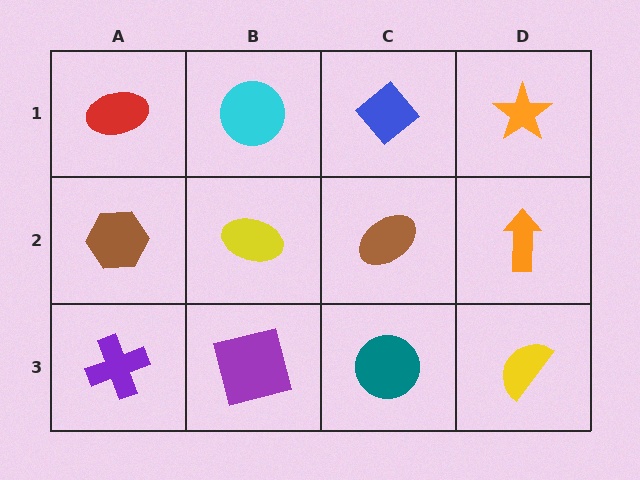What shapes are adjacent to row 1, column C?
A brown ellipse (row 2, column C), a cyan circle (row 1, column B), an orange star (row 1, column D).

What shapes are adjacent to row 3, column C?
A brown ellipse (row 2, column C), a purple square (row 3, column B), a yellow semicircle (row 3, column D).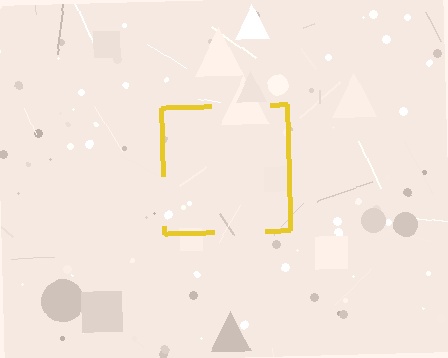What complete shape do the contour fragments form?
The contour fragments form a square.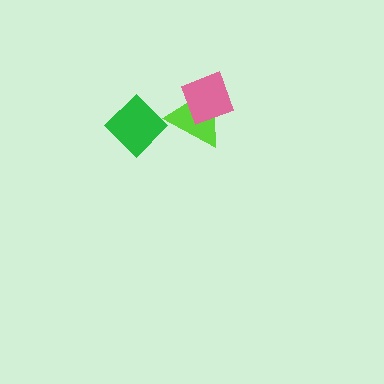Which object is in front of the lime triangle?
The pink diamond is in front of the lime triangle.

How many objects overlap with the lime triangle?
1 object overlaps with the lime triangle.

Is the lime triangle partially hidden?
Yes, it is partially covered by another shape.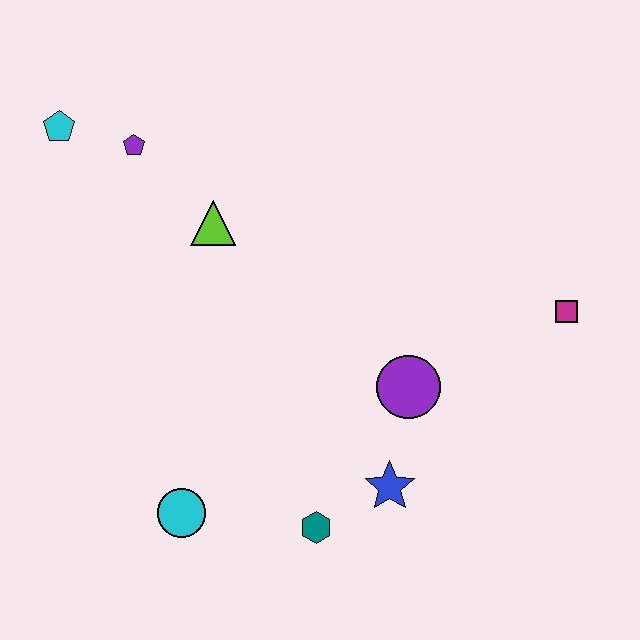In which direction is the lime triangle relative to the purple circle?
The lime triangle is to the left of the purple circle.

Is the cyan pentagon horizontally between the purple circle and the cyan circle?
No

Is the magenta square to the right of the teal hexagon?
Yes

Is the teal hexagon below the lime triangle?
Yes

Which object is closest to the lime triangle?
The purple pentagon is closest to the lime triangle.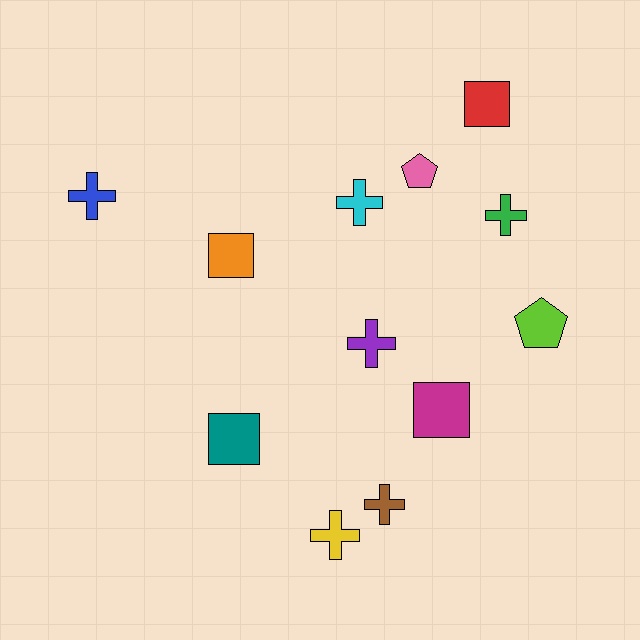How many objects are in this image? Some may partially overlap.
There are 12 objects.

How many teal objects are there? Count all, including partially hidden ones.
There is 1 teal object.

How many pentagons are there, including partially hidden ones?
There are 2 pentagons.